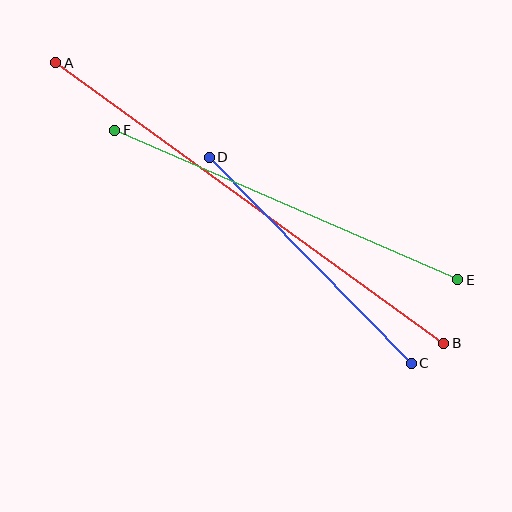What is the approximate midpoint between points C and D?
The midpoint is at approximately (310, 260) pixels.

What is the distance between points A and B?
The distance is approximately 479 pixels.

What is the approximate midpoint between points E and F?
The midpoint is at approximately (286, 205) pixels.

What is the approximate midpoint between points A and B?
The midpoint is at approximately (250, 203) pixels.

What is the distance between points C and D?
The distance is approximately 288 pixels.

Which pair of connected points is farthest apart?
Points A and B are farthest apart.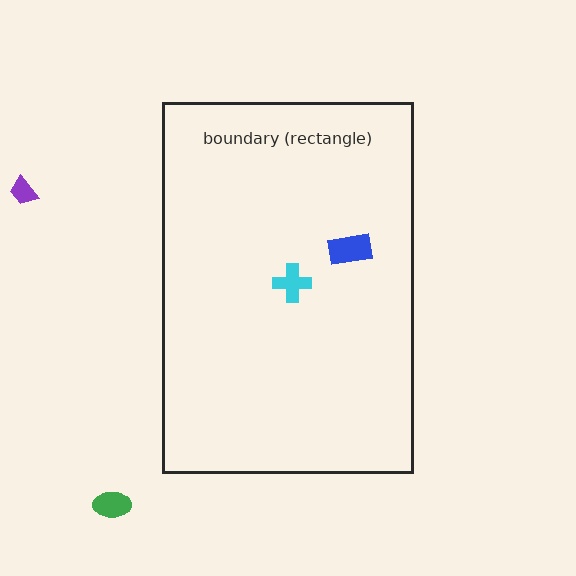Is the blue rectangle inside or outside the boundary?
Inside.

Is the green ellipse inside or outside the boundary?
Outside.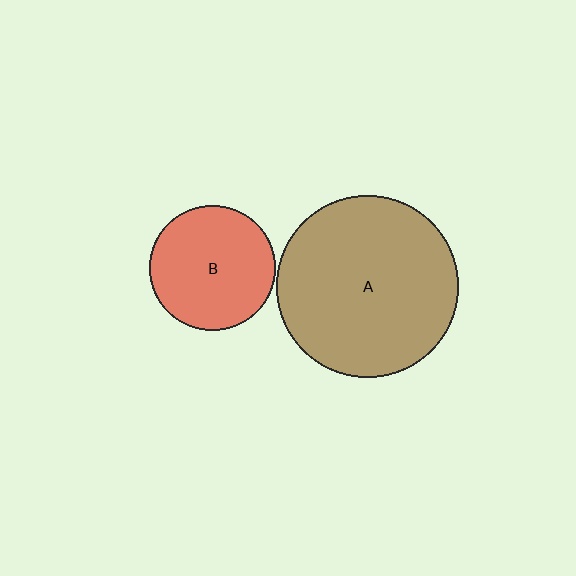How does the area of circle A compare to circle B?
Approximately 2.1 times.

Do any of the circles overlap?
No, none of the circles overlap.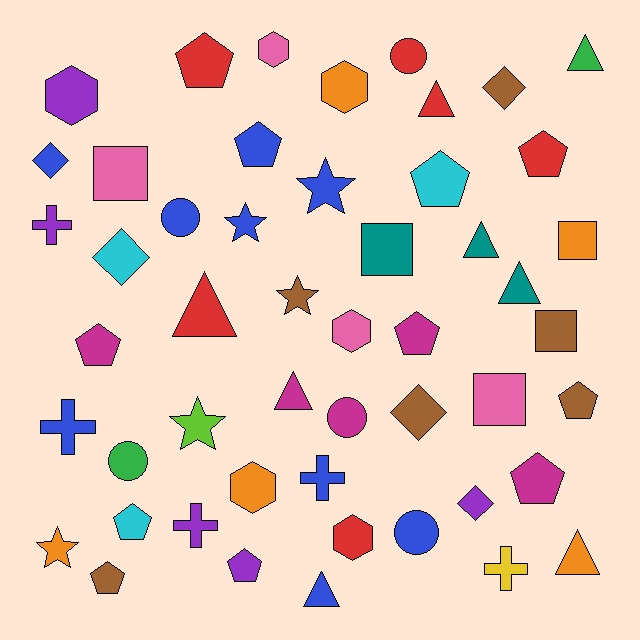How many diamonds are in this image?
There are 5 diamonds.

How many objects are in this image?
There are 50 objects.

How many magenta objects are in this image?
There are 5 magenta objects.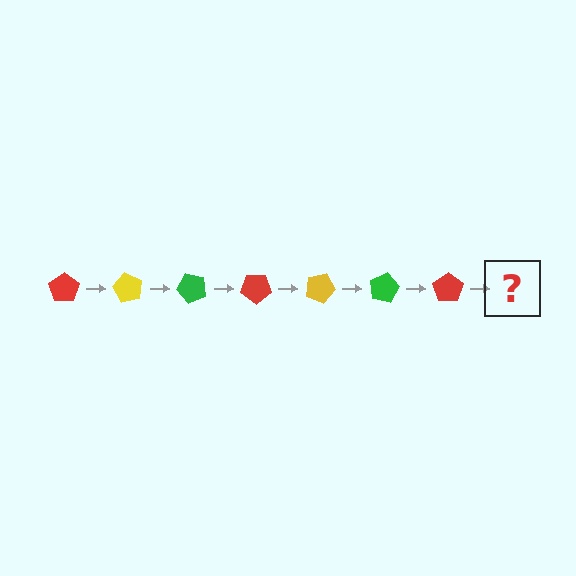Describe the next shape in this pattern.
It should be a yellow pentagon, rotated 420 degrees from the start.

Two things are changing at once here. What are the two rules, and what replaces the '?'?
The two rules are that it rotates 60 degrees each step and the color cycles through red, yellow, and green. The '?' should be a yellow pentagon, rotated 420 degrees from the start.